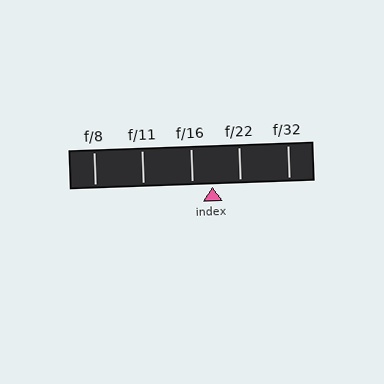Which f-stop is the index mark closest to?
The index mark is closest to f/16.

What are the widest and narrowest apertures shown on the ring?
The widest aperture shown is f/8 and the narrowest is f/32.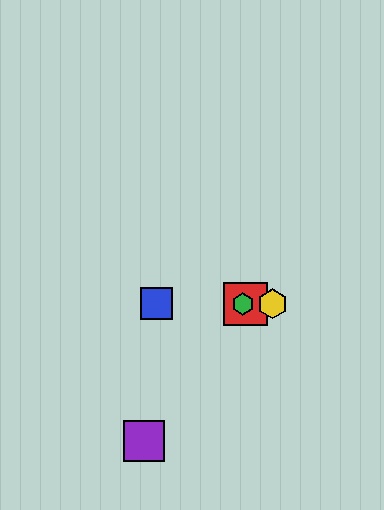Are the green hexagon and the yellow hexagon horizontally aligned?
Yes, both are at y≈304.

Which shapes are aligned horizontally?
The red square, the blue square, the green hexagon, the yellow hexagon are aligned horizontally.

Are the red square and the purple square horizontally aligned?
No, the red square is at y≈304 and the purple square is at y≈441.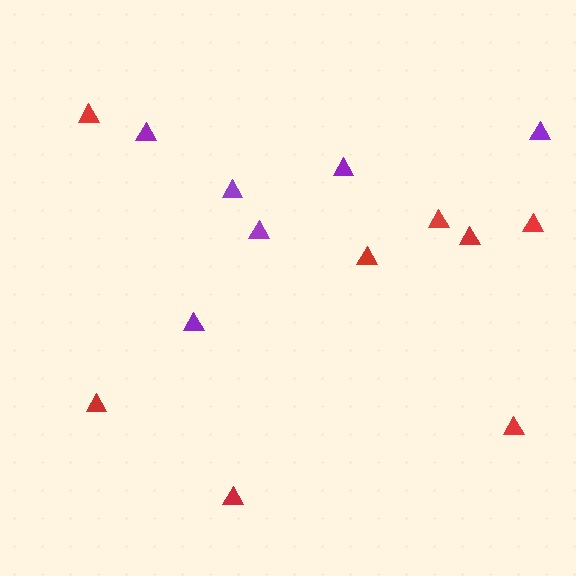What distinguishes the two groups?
There are 2 groups: one group of red triangles (8) and one group of purple triangles (6).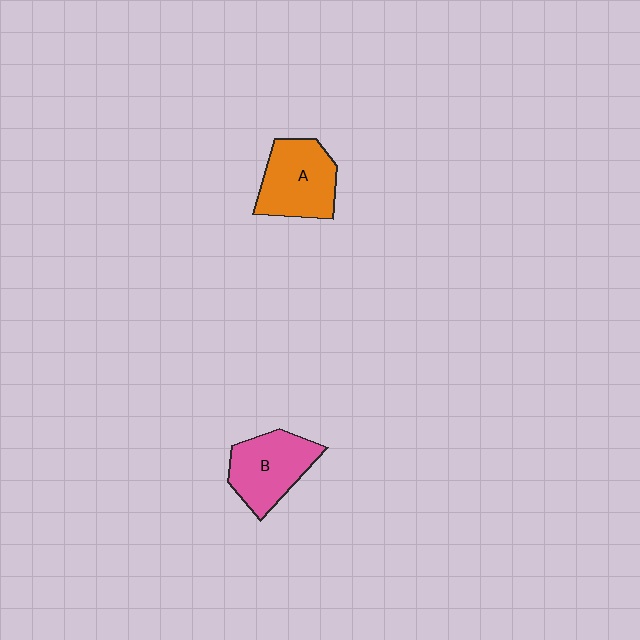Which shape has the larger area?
Shape A (orange).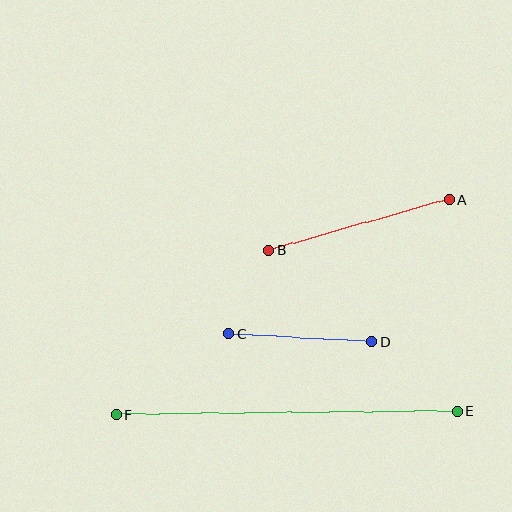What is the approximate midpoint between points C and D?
The midpoint is at approximately (300, 337) pixels.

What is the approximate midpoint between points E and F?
The midpoint is at approximately (287, 413) pixels.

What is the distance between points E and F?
The distance is approximately 341 pixels.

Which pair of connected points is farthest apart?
Points E and F are farthest apart.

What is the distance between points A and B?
The distance is approximately 187 pixels.